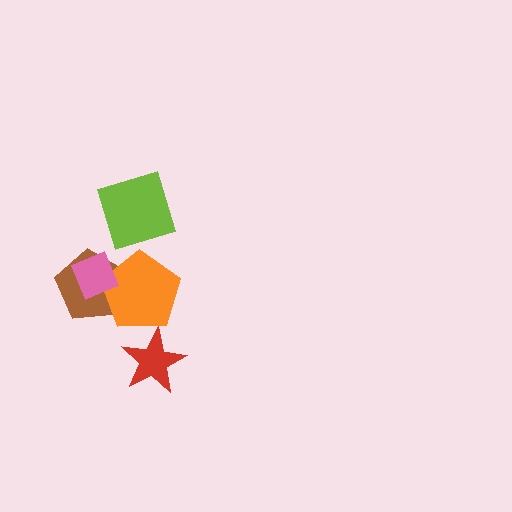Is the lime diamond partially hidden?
No, no other shape covers it.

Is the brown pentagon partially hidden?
Yes, it is partially covered by another shape.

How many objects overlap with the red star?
0 objects overlap with the red star.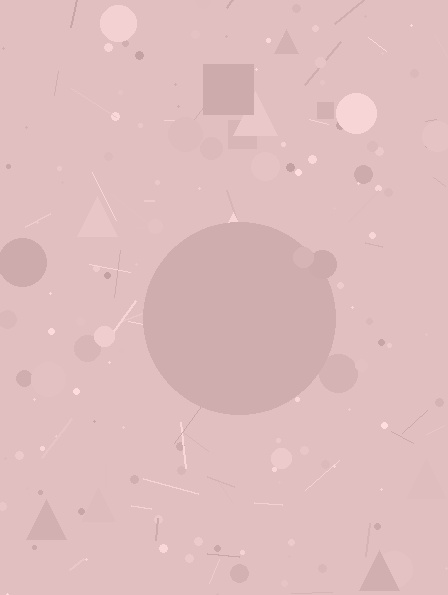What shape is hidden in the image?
A circle is hidden in the image.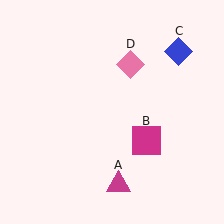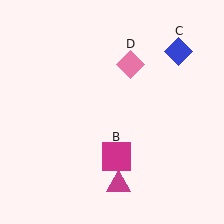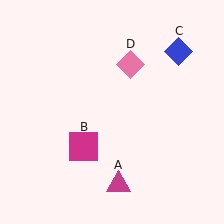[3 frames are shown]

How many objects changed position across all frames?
1 object changed position: magenta square (object B).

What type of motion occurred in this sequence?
The magenta square (object B) rotated clockwise around the center of the scene.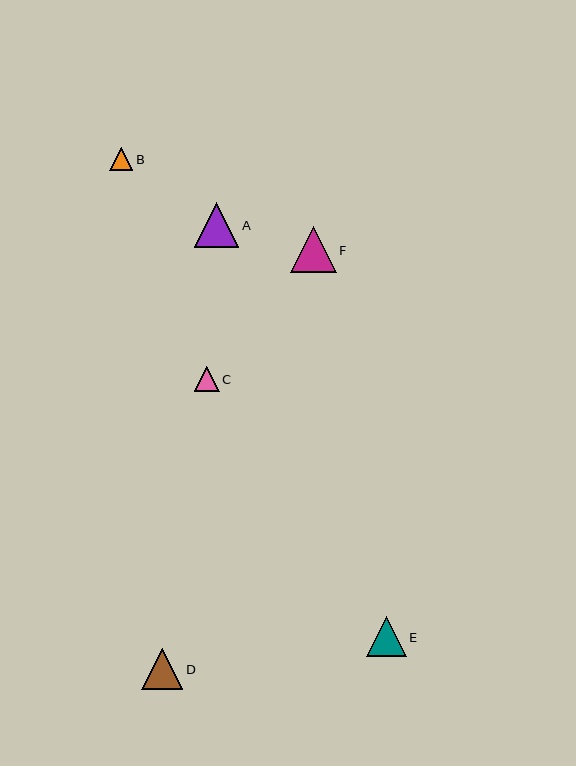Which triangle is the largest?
Triangle F is the largest with a size of approximately 46 pixels.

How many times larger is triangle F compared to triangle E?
Triangle F is approximately 1.2 times the size of triangle E.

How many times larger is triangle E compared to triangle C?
Triangle E is approximately 1.6 times the size of triangle C.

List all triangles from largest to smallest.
From largest to smallest: F, A, D, E, C, B.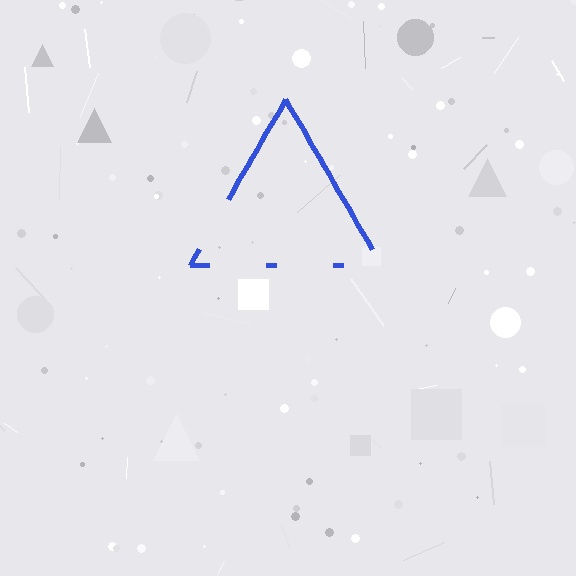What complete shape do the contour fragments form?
The contour fragments form a triangle.